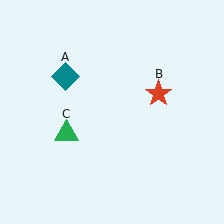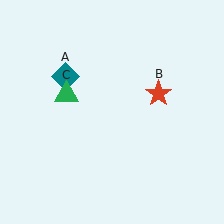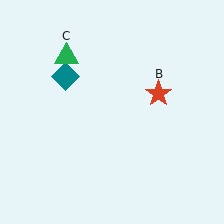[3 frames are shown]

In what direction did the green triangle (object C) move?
The green triangle (object C) moved up.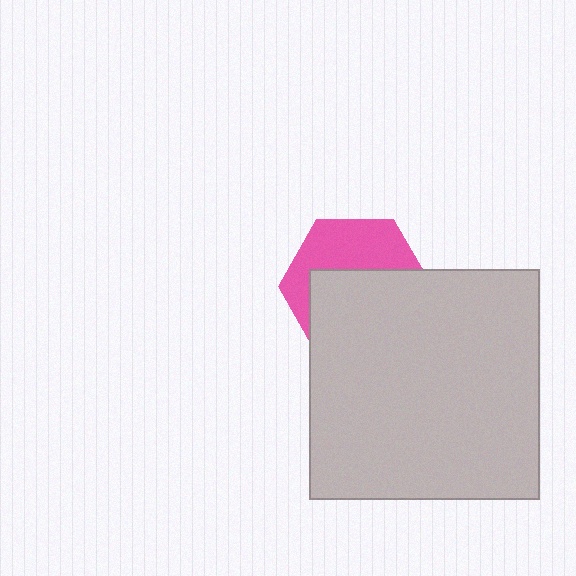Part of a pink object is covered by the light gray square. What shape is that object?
It is a hexagon.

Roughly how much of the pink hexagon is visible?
A small part of it is visible (roughly 43%).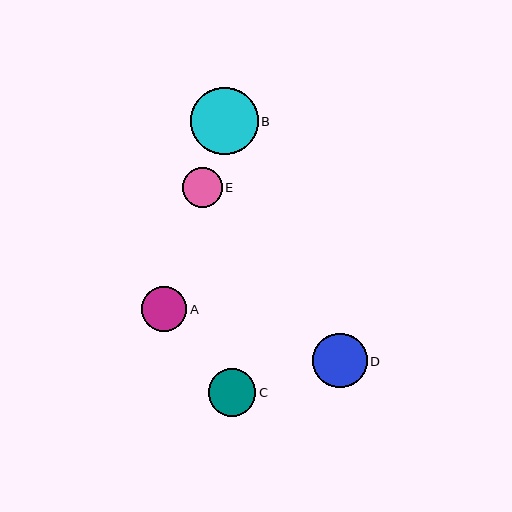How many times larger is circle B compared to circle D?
Circle B is approximately 1.2 times the size of circle D.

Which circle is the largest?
Circle B is the largest with a size of approximately 67 pixels.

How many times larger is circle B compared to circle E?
Circle B is approximately 1.7 times the size of circle E.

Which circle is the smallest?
Circle E is the smallest with a size of approximately 40 pixels.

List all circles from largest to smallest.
From largest to smallest: B, D, C, A, E.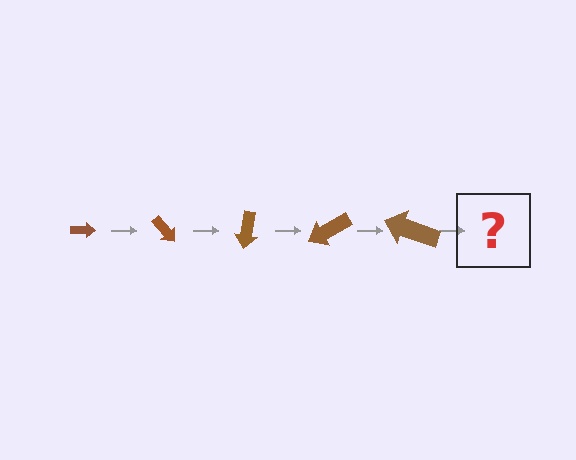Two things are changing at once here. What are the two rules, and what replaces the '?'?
The two rules are that the arrow grows larger each step and it rotates 50 degrees each step. The '?' should be an arrow, larger than the previous one and rotated 250 degrees from the start.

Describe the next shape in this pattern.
It should be an arrow, larger than the previous one and rotated 250 degrees from the start.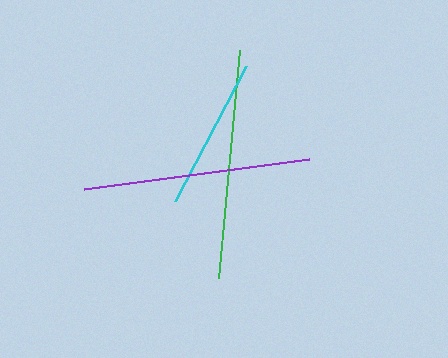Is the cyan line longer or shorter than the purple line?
The purple line is longer than the cyan line.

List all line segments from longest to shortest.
From longest to shortest: green, purple, cyan.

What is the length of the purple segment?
The purple segment is approximately 226 pixels long.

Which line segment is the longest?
The green line is the longest at approximately 229 pixels.